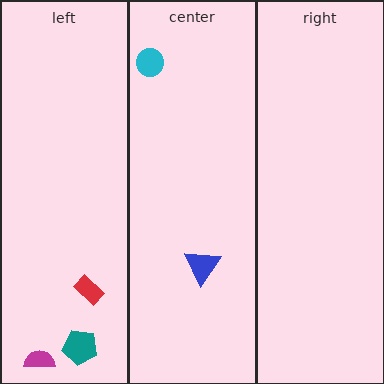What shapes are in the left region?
The red rectangle, the teal pentagon, the magenta semicircle.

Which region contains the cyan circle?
The center region.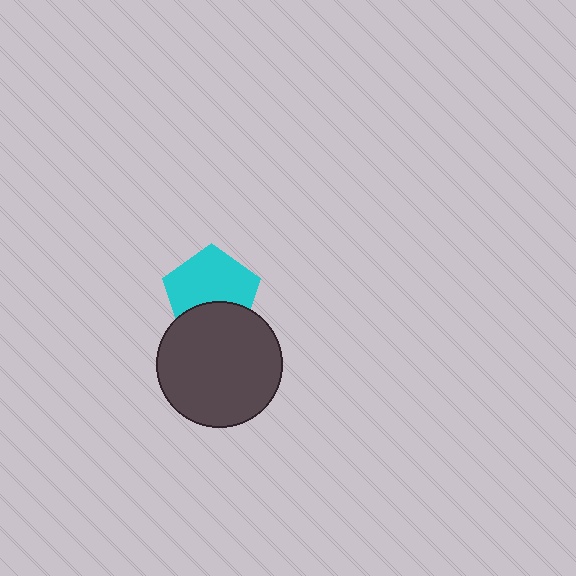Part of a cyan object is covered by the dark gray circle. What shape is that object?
It is a pentagon.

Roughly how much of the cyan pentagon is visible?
Most of it is visible (roughly 67%).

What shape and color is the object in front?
The object in front is a dark gray circle.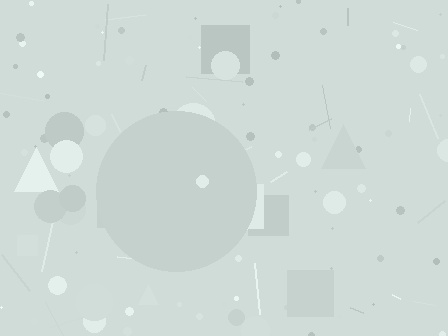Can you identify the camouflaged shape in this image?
The camouflaged shape is a circle.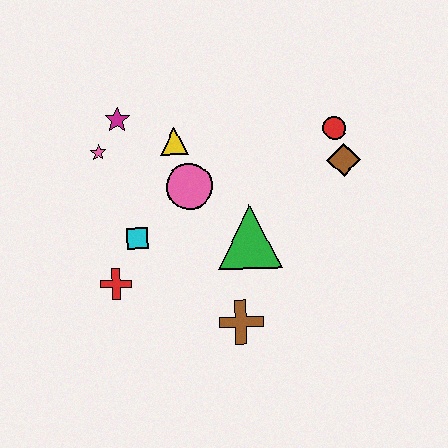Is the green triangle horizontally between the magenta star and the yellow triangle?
No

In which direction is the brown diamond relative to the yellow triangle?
The brown diamond is to the right of the yellow triangle.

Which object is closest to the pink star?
The magenta star is closest to the pink star.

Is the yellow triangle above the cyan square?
Yes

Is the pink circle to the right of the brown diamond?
No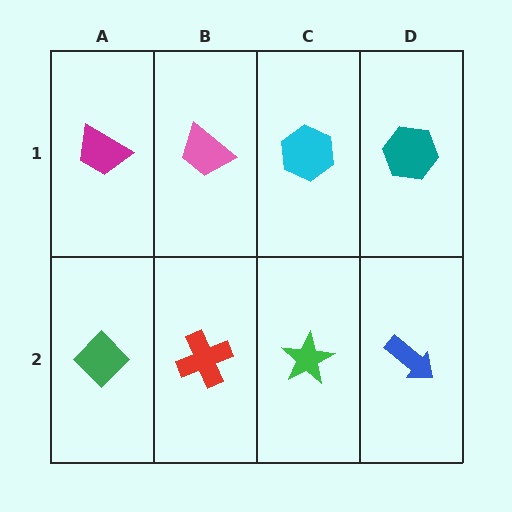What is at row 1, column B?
A pink trapezoid.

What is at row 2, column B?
A red cross.